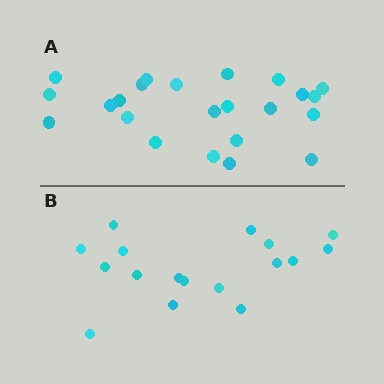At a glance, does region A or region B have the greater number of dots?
Region A (the top region) has more dots.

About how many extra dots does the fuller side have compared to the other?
Region A has about 6 more dots than region B.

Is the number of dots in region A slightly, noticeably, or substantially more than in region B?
Region A has noticeably more, but not dramatically so. The ratio is roughly 1.4 to 1.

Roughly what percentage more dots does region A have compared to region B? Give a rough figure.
About 35% more.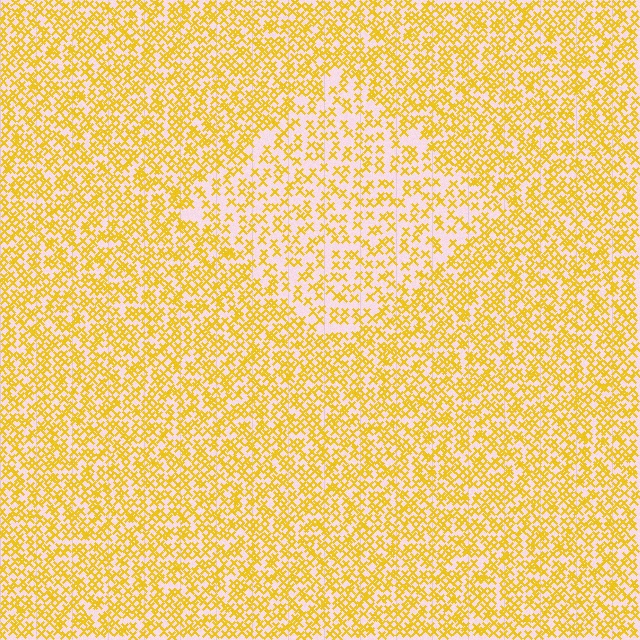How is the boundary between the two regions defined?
The boundary is defined by a change in element density (approximately 1.8x ratio). All elements are the same color, size, and shape.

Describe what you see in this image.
The image contains small yellow elements arranged at two different densities. A diamond-shaped region is visible where the elements are less densely packed than the surrounding area.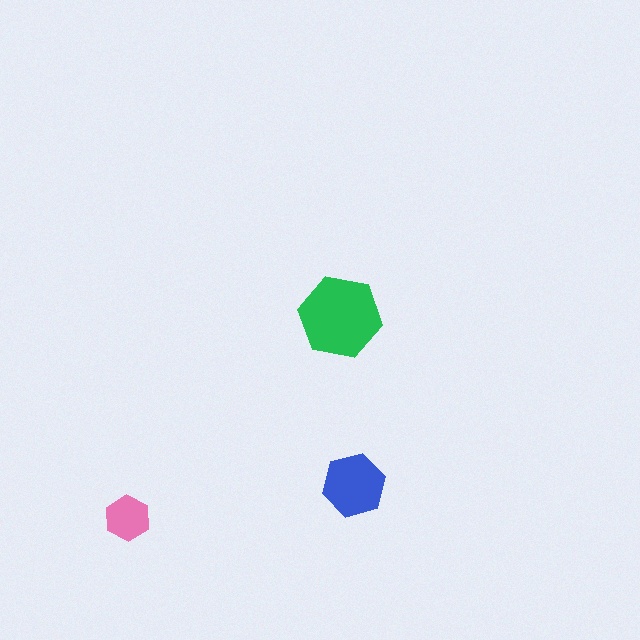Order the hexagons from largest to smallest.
the green one, the blue one, the pink one.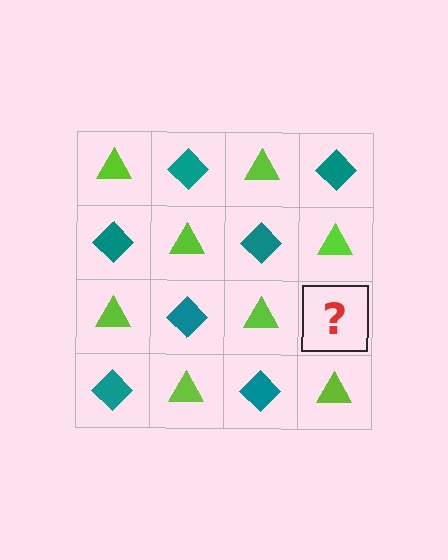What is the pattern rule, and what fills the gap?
The rule is that it alternates lime triangle and teal diamond in a checkerboard pattern. The gap should be filled with a teal diamond.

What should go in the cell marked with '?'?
The missing cell should contain a teal diamond.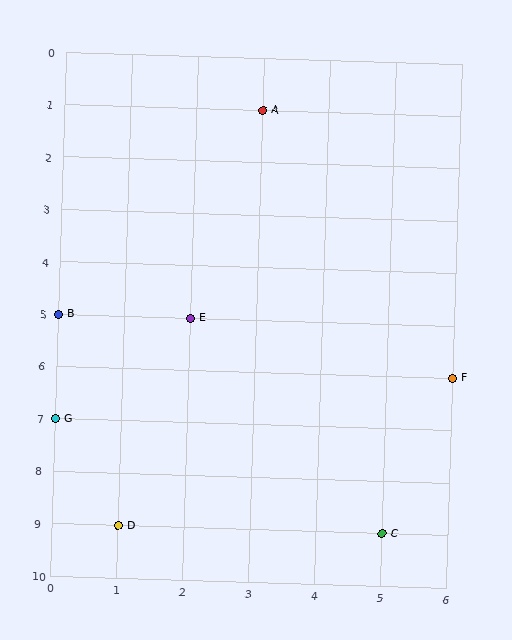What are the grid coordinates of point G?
Point G is at grid coordinates (0, 7).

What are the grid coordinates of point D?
Point D is at grid coordinates (1, 9).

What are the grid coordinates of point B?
Point B is at grid coordinates (0, 5).